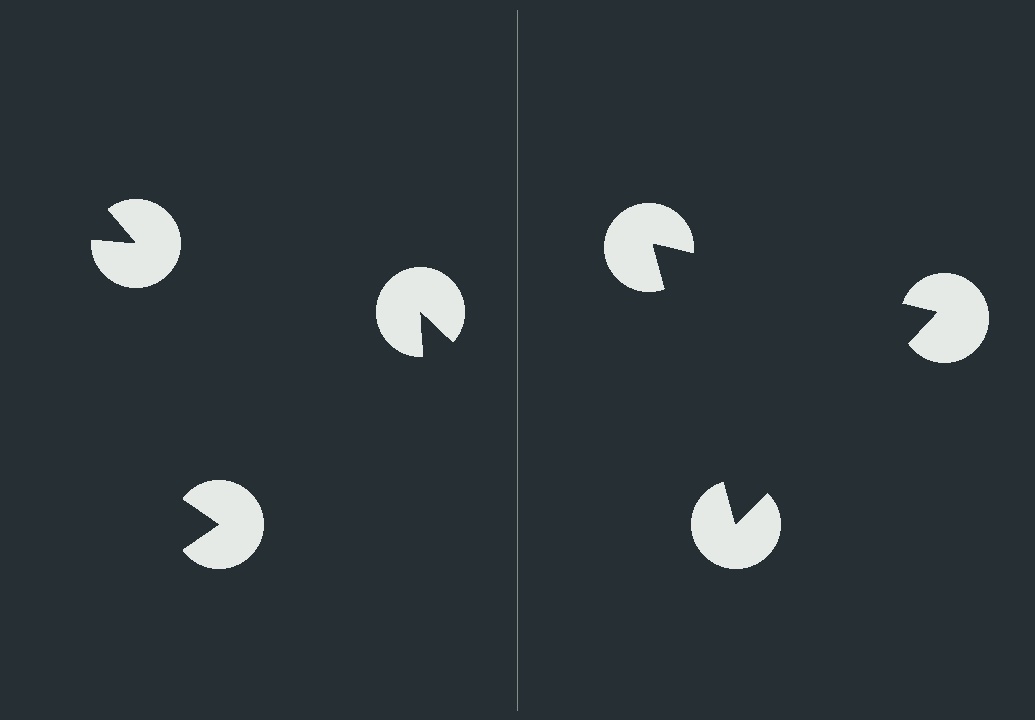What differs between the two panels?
The pac-man discs are positioned identically on both sides; only the wedge orientations differ. On the right they align to a triangle; on the left they are misaligned.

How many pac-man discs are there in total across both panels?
6 — 3 on each side.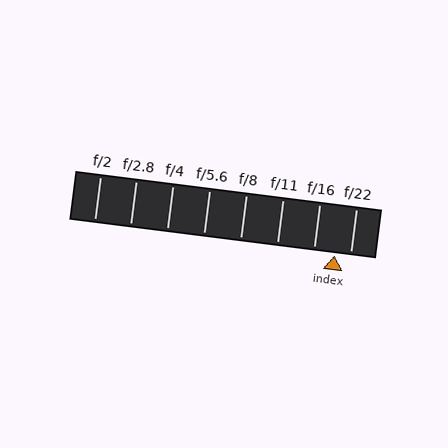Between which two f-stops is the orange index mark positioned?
The index mark is between f/16 and f/22.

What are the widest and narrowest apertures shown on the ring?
The widest aperture shown is f/2 and the narrowest is f/22.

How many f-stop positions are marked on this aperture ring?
There are 8 f-stop positions marked.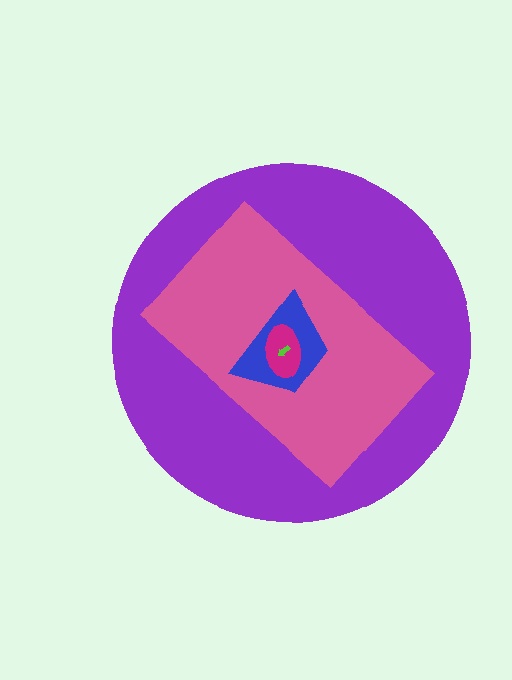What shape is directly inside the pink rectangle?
The blue trapezoid.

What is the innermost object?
The lime arrow.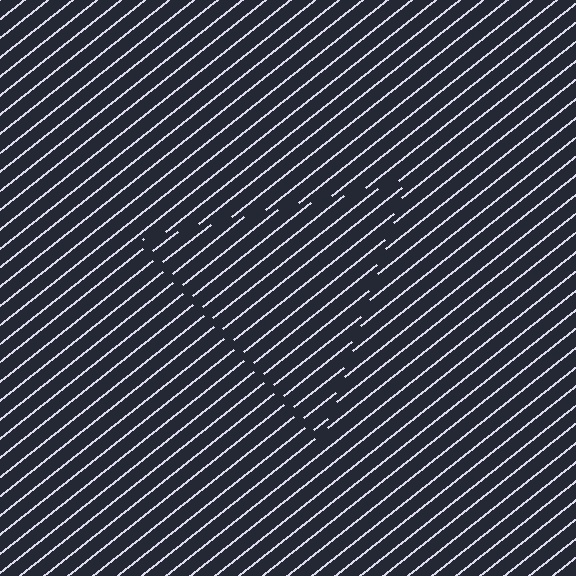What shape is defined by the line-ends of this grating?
An illusory triangle. The interior of the shape contains the same grating, shifted by half a period — the contour is defined by the phase discontinuity where line-ends from the inner and outer gratings abut.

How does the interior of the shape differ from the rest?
The interior of the shape contains the same grating, shifted by half a period — the contour is defined by the phase discontinuity where line-ends from the inner and outer gratings abut.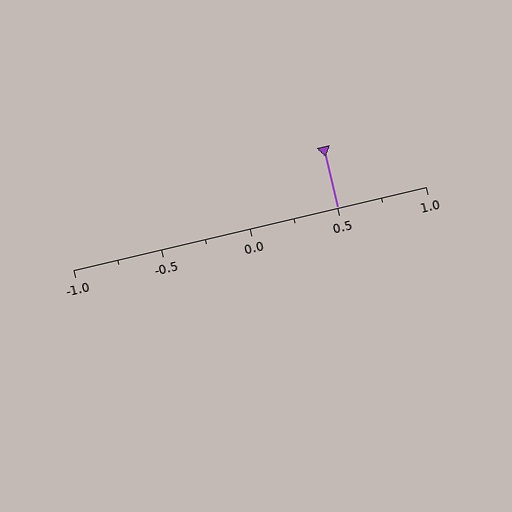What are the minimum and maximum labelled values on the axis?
The axis runs from -1.0 to 1.0.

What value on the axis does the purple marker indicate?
The marker indicates approximately 0.5.